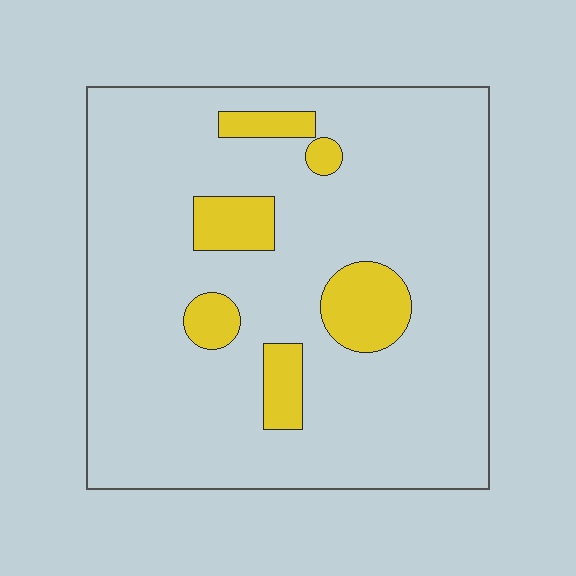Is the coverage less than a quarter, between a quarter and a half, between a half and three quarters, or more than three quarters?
Less than a quarter.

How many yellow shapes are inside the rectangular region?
6.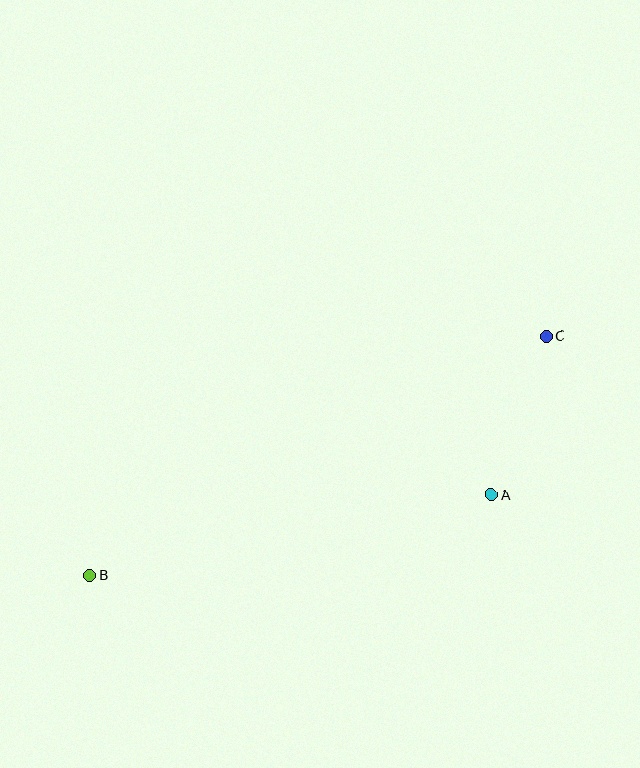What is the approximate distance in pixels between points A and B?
The distance between A and B is approximately 409 pixels.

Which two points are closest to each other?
Points A and C are closest to each other.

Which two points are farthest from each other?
Points B and C are farthest from each other.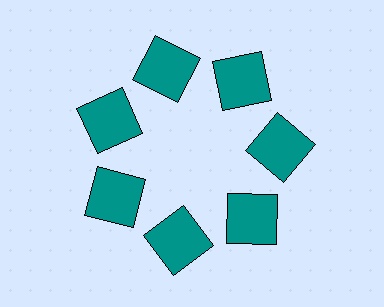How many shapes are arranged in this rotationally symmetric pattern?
There are 7 shapes, arranged in 7 groups of 1.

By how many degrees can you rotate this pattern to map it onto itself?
The pattern maps onto itself every 51 degrees of rotation.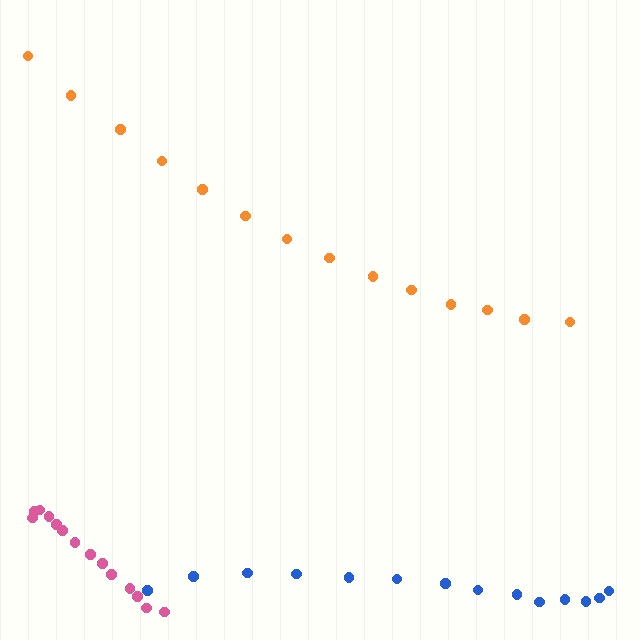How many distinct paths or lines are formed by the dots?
There are 3 distinct paths.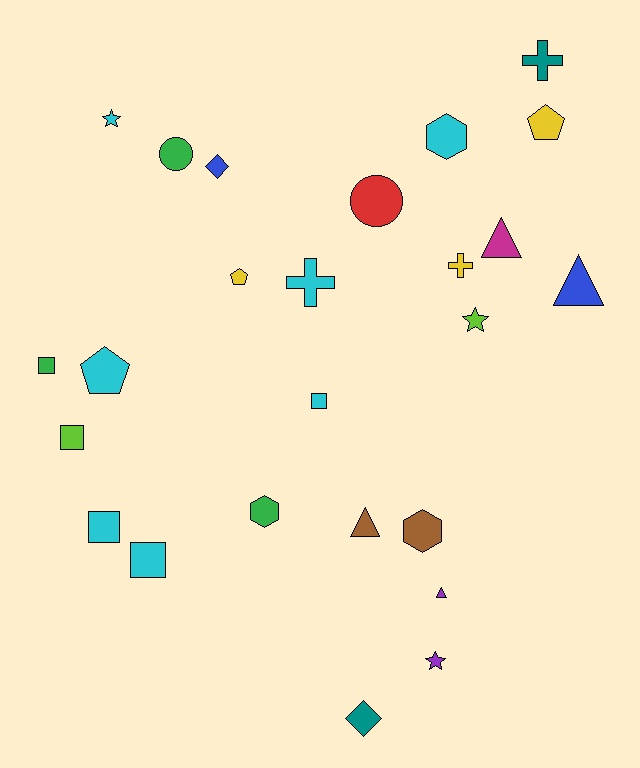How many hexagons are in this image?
There are 3 hexagons.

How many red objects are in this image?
There is 1 red object.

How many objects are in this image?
There are 25 objects.